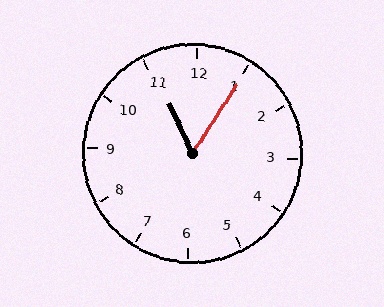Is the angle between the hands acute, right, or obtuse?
It is acute.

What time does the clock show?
11:05.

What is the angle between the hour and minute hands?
Approximately 58 degrees.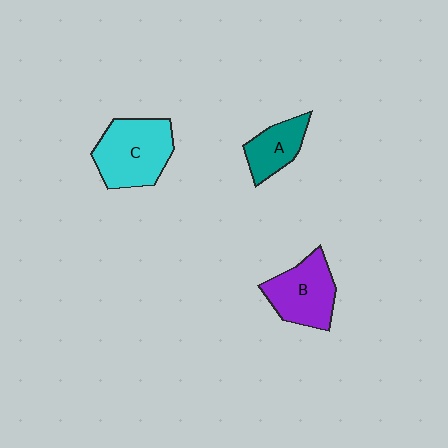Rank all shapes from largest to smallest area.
From largest to smallest: C (cyan), B (purple), A (teal).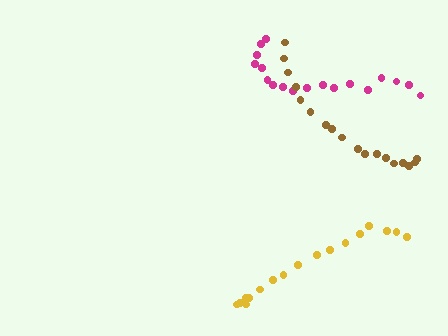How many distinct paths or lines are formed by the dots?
There are 3 distinct paths.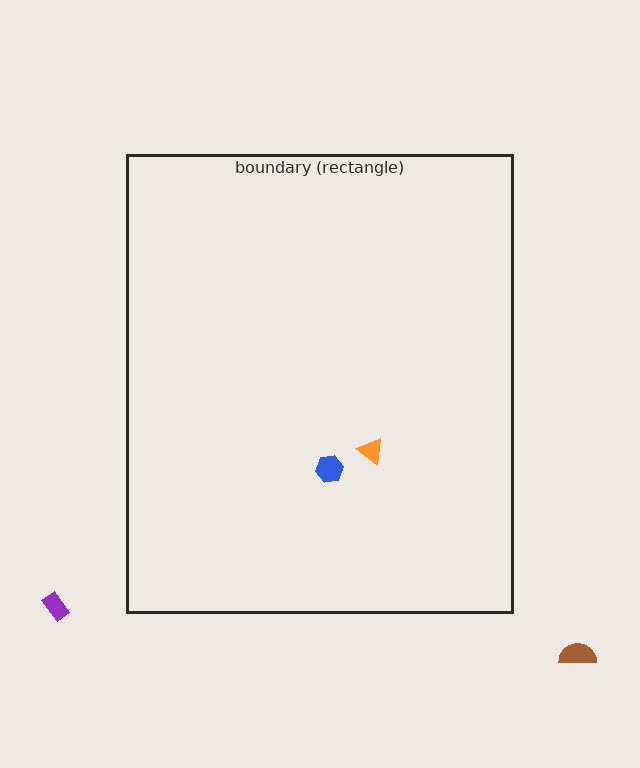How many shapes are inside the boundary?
2 inside, 2 outside.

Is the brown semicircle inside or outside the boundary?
Outside.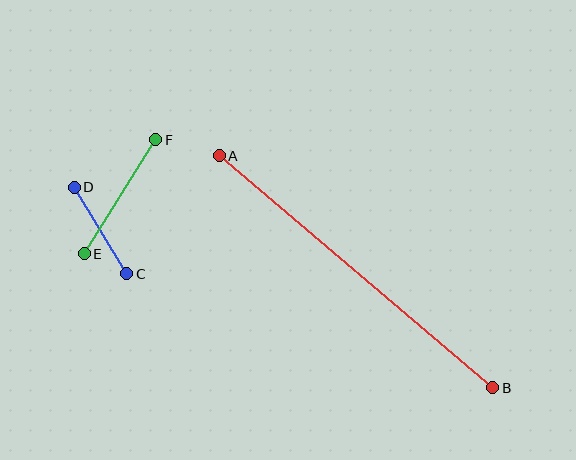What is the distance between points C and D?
The distance is approximately 101 pixels.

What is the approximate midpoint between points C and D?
The midpoint is at approximately (101, 230) pixels.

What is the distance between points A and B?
The distance is approximately 358 pixels.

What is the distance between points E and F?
The distance is approximately 135 pixels.